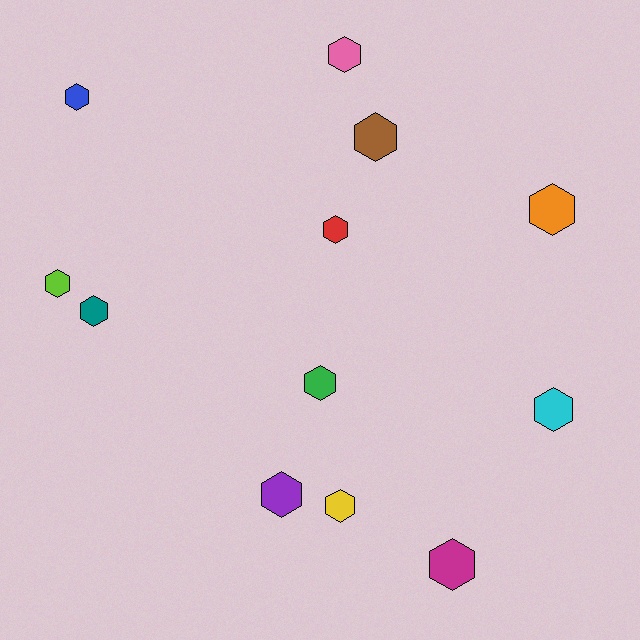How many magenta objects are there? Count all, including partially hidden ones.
There is 1 magenta object.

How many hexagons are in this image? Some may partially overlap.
There are 12 hexagons.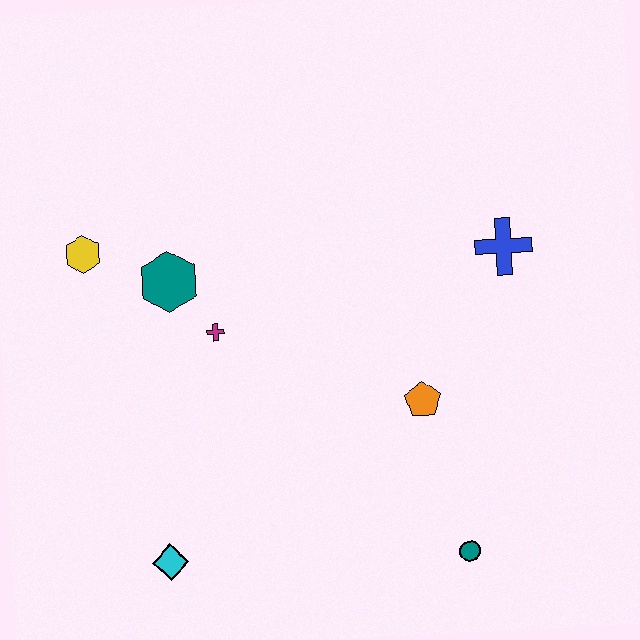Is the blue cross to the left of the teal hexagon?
No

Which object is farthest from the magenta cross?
The teal circle is farthest from the magenta cross.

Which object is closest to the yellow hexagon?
The teal hexagon is closest to the yellow hexagon.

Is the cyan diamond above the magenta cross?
No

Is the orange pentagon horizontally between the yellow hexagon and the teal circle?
Yes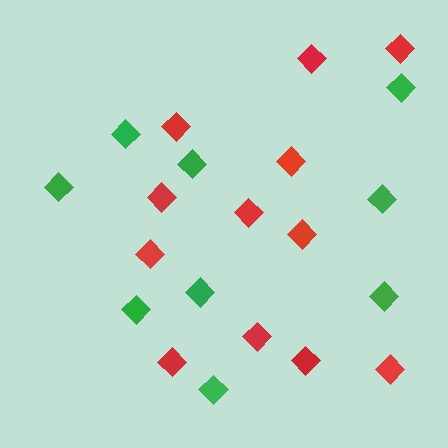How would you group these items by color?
There are 2 groups: one group of green diamonds (9) and one group of red diamonds (12).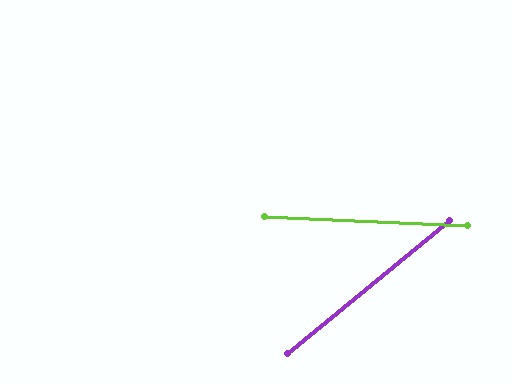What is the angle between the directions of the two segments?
Approximately 42 degrees.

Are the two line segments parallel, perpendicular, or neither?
Neither parallel nor perpendicular — they differ by about 42°.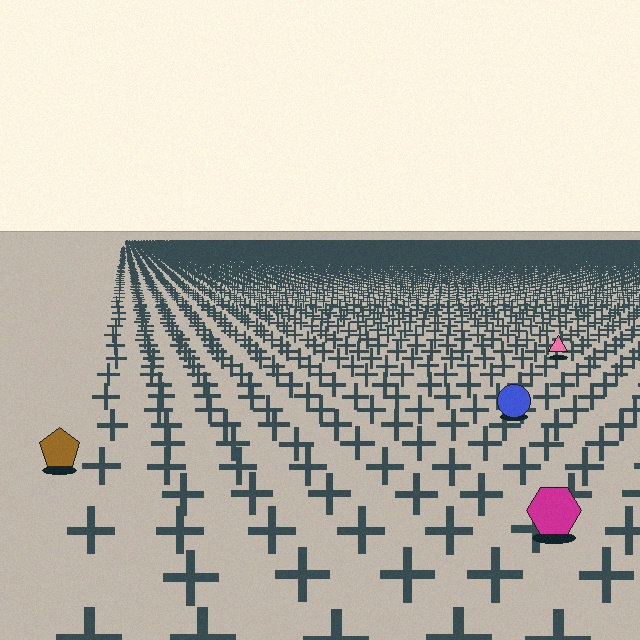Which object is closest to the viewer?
The magenta hexagon is closest. The texture marks near it are larger and more spread out.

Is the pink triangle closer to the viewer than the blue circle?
No. The blue circle is closer — you can tell from the texture gradient: the ground texture is coarser near it.